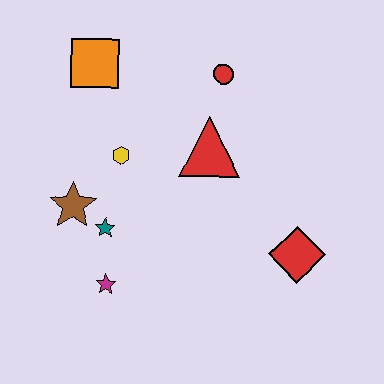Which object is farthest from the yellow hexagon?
The red diamond is farthest from the yellow hexagon.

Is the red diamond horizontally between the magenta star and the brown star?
No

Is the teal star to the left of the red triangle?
Yes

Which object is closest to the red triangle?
The red circle is closest to the red triangle.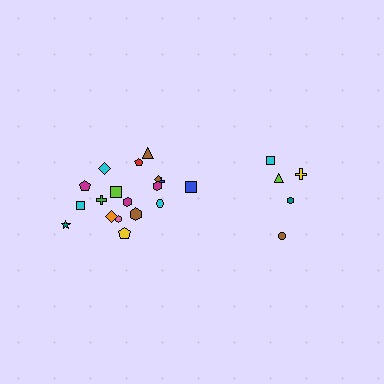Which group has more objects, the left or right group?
The left group.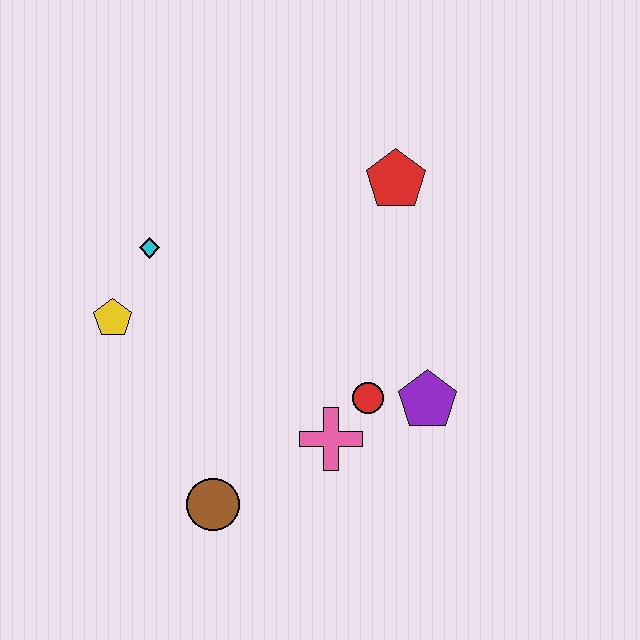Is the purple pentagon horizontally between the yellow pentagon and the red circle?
No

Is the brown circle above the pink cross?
No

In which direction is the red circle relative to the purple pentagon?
The red circle is to the left of the purple pentagon.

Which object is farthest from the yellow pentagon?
The purple pentagon is farthest from the yellow pentagon.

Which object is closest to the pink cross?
The red circle is closest to the pink cross.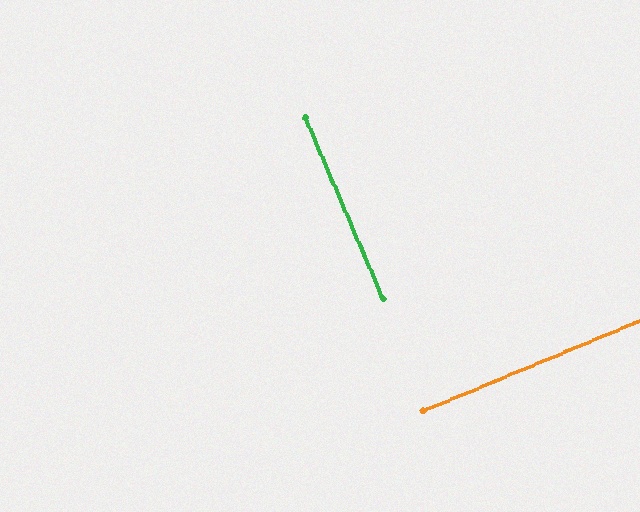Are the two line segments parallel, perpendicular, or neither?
Perpendicular — they meet at approximately 89°.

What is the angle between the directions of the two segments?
Approximately 89 degrees.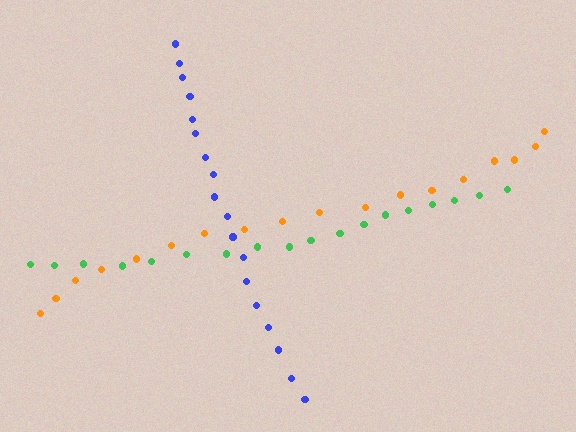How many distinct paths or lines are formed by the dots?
There are 3 distinct paths.